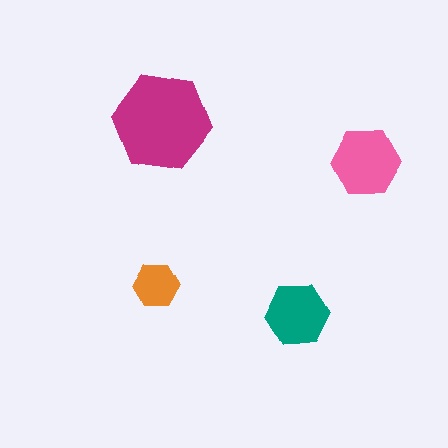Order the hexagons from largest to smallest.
the magenta one, the pink one, the teal one, the orange one.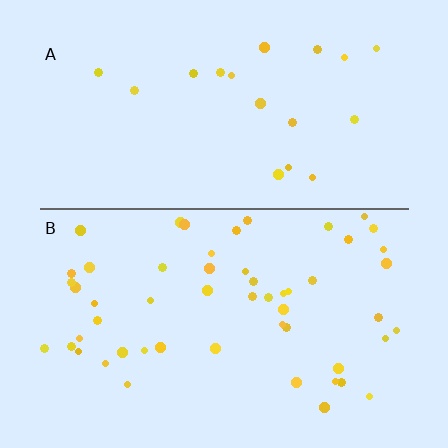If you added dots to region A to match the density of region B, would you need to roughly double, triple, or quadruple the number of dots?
Approximately triple.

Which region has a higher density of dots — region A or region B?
B (the bottom).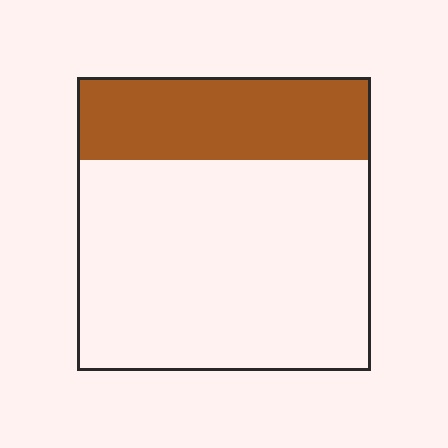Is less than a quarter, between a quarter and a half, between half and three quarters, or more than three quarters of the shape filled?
Between a quarter and a half.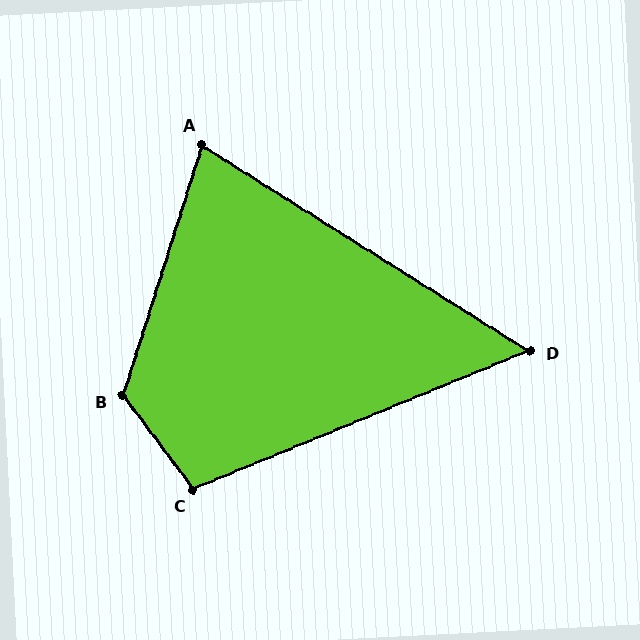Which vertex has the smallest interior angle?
D, at approximately 55 degrees.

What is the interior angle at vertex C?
Approximately 105 degrees (obtuse).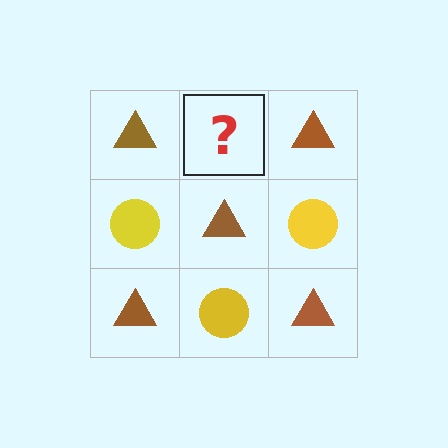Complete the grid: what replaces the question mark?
The question mark should be replaced with a yellow circle.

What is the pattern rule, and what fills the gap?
The rule is that it alternates brown triangle and yellow circle in a checkerboard pattern. The gap should be filled with a yellow circle.